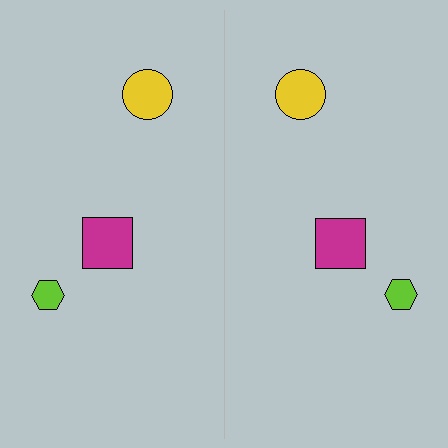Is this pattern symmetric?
Yes, this pattern has bilateral (reflection) symmetry.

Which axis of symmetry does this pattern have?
The pattern has a vertical axis of symmetry running through the center of the image.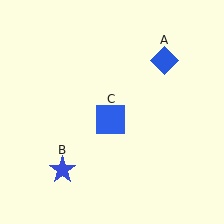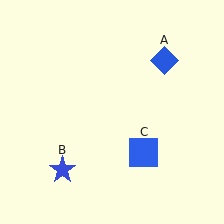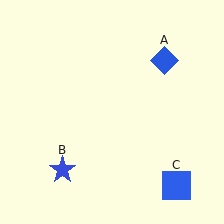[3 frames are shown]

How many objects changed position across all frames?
1 object changed position: blue square (object C).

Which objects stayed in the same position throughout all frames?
Blue diamond (object A) and blue star (object B) remained stationary.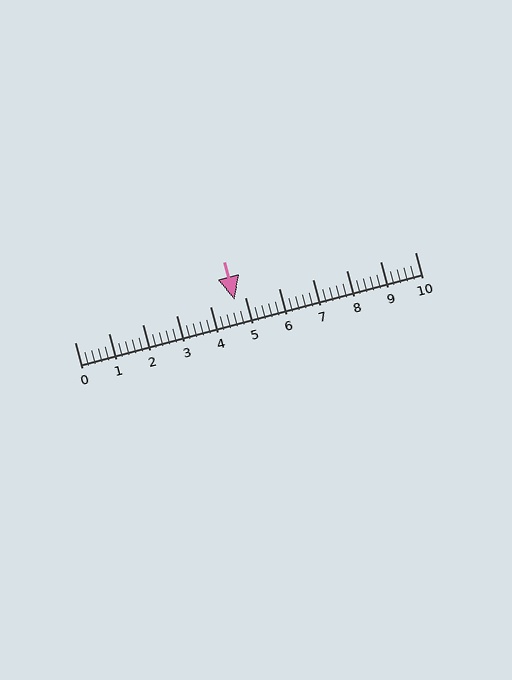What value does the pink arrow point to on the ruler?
The pink arrow points to approximately 4.7.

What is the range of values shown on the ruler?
The ruler shows values from 0 to 10.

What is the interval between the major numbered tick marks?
The major tick marks are spaced 1 units apart.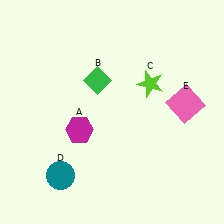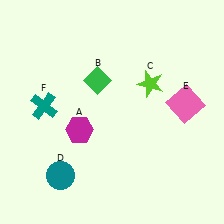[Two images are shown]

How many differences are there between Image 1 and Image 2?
There is 1 difference between the two images.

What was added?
A teal cross (F) was added in Image 2.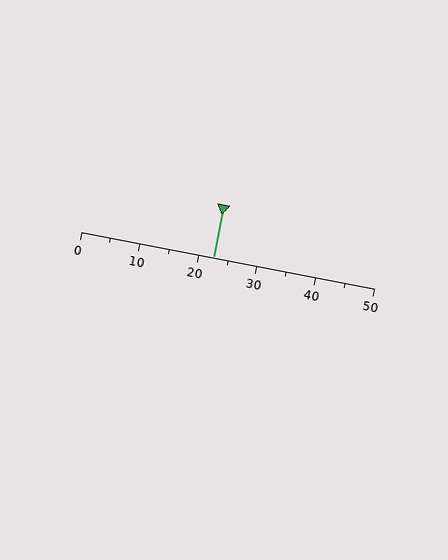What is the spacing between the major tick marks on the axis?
The major ticks are spaced 10 apart.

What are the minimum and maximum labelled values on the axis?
The axis runs from 0 to 50.